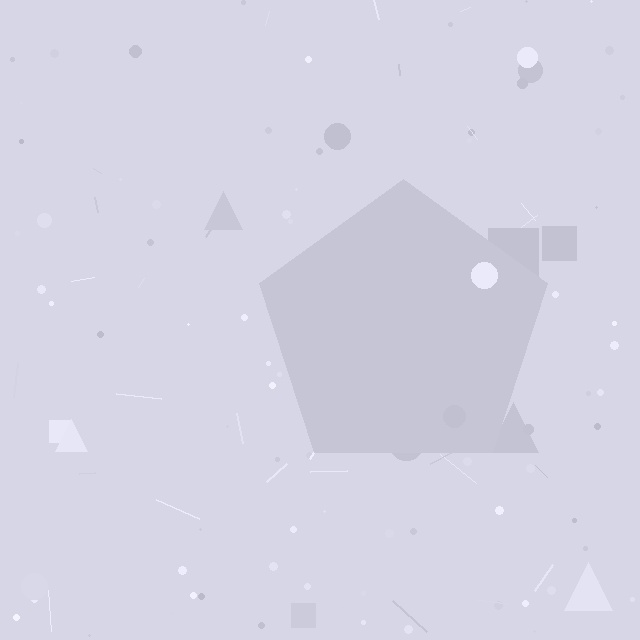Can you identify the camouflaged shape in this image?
The camouflaged shape is a pentagon.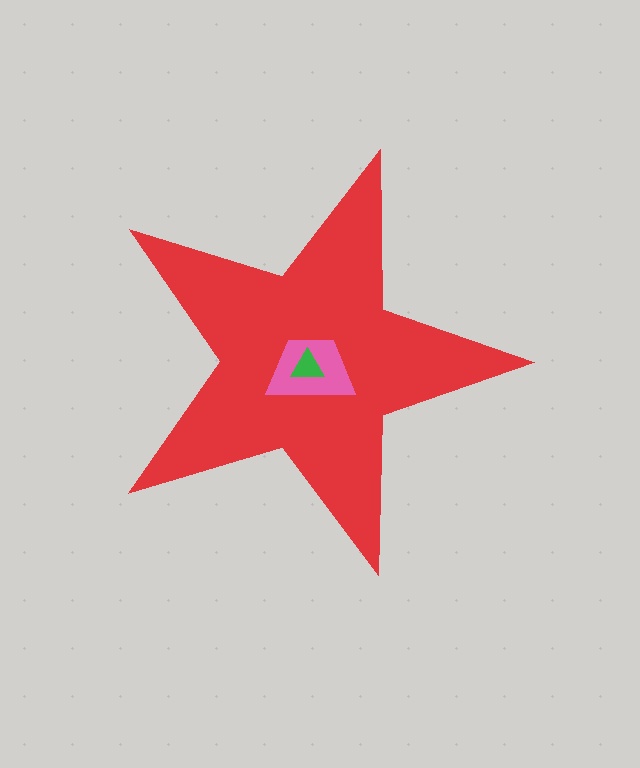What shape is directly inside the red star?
The pink trapezoid.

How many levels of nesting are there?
3.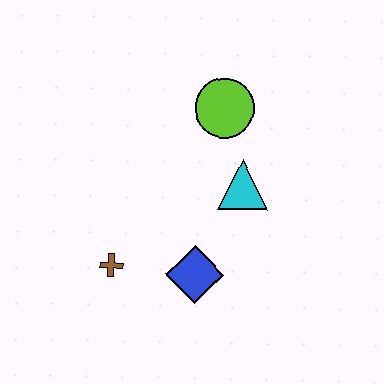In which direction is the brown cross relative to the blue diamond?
The brown cross is to the left of the blue diamond.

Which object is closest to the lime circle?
The cyan triangle is closest to the lime circle.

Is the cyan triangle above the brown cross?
Yes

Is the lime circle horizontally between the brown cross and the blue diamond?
No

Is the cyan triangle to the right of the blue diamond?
Yes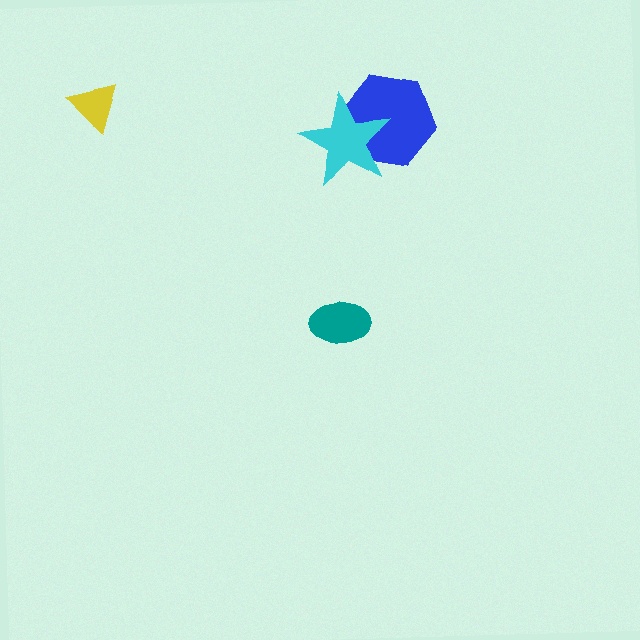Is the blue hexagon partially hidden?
Yes, it is partially covered by another shape.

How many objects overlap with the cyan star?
1 object overlaps with the cyan star.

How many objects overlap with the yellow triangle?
0 objects overlap with the yellow triangle.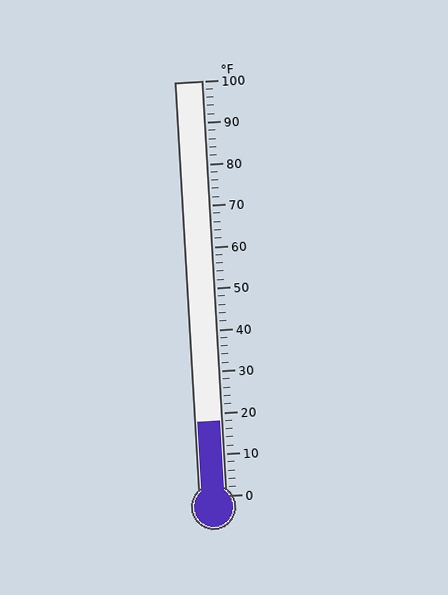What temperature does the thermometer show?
The thermometer shows approximately 18°F.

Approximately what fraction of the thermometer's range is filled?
The thermometer is filled to approximately 20% of its range.